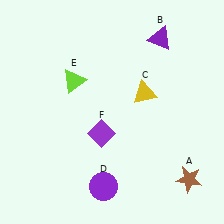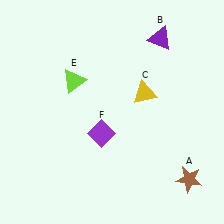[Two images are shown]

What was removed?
The purple circle (D) was removed in Image 2.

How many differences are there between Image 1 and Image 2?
There is 1 difference between the two images.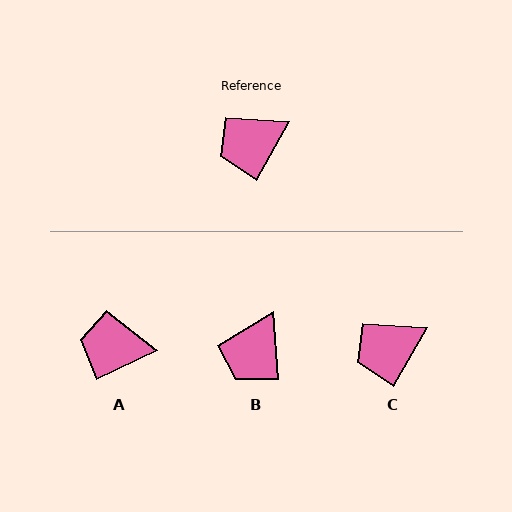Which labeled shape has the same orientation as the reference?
C.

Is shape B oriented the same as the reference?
No, it is off by about 34 degrees.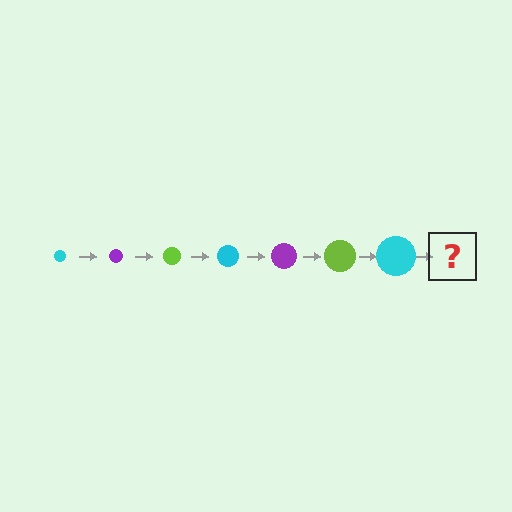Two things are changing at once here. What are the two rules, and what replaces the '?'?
The two rules are that the circle grows larger each step and the color cycles through cyan, purple, and lime. The '?' should be a purple circle, larger than the previous one.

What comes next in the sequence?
The next element should be a purple circle, larger than the previous one.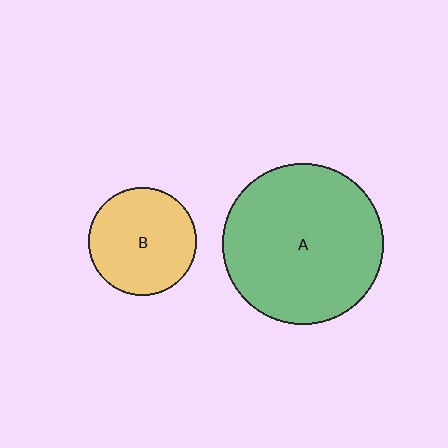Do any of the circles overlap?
No, none of the circles overlap.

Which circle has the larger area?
Circle A (green).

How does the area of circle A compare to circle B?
Approximately 2.2 times.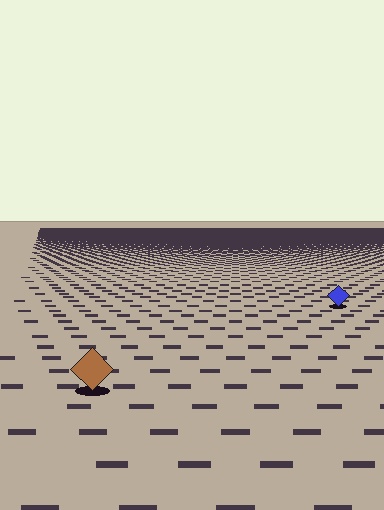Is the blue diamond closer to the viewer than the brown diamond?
No. The brown diamond is closer — you can tell from the texture gradient: the ground texture is coarser near it.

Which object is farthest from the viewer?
The blue diamond is farthest from the viewer. It appears smaller and the ground texture around it is denser.